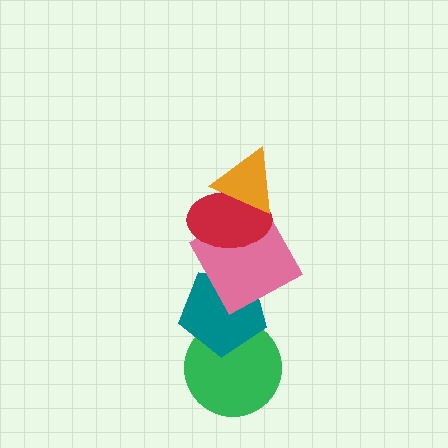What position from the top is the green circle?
The green circle is 5th from the top.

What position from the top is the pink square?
The pink square is 3rd from the top.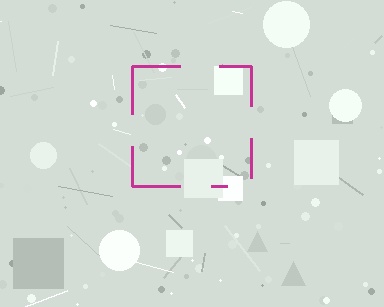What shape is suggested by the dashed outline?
The dashed outline suggests a square.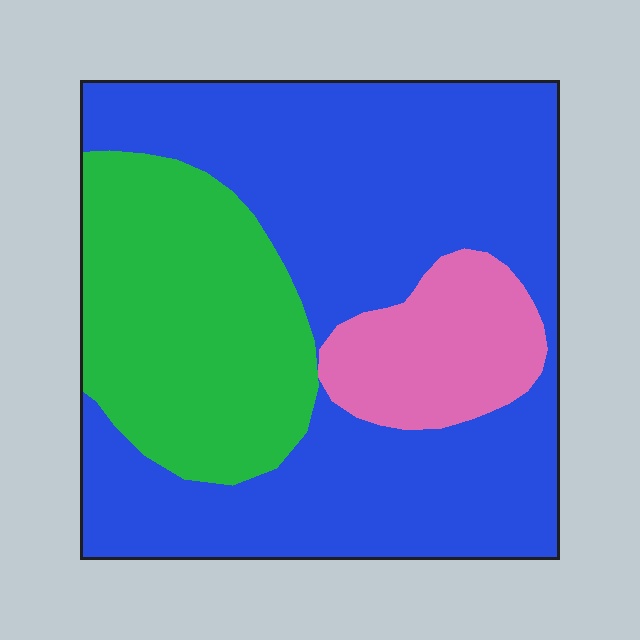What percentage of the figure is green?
Green takes up between a quarter and a half of the figure.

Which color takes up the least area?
Pink, at roughly 10%.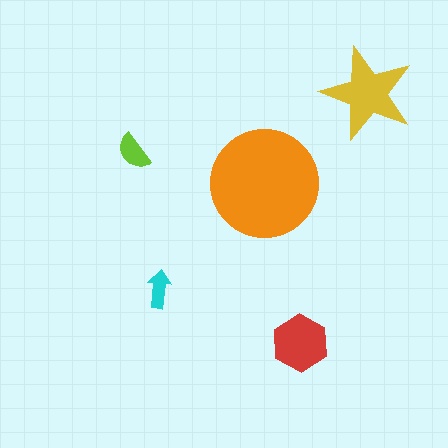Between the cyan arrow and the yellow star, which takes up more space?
The yellow star.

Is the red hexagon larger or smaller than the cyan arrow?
Larger.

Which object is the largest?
The orange circle.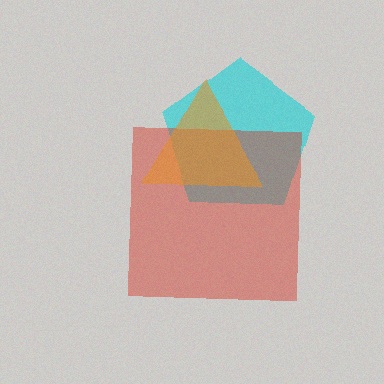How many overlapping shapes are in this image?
There are 3 overlapping shapes in the image.